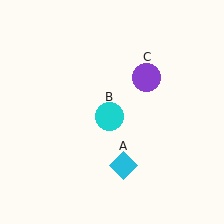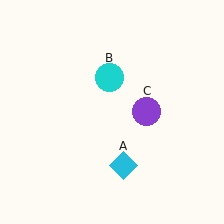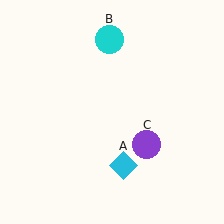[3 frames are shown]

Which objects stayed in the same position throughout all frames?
Cyan diamond (object A) remained stationary.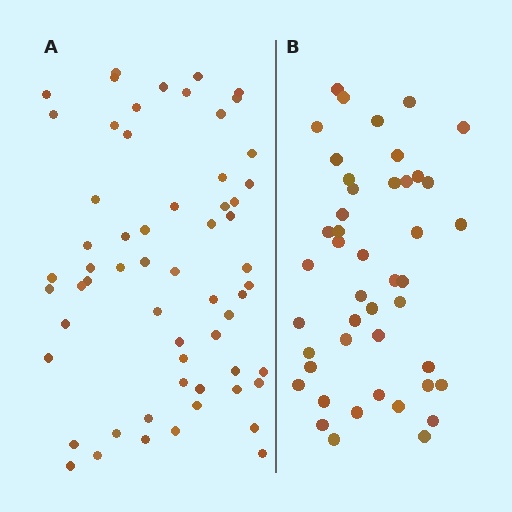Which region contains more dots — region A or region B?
Region A (the left region) has more dots.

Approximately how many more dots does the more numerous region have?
Region A has approximately 15 more dots than region B.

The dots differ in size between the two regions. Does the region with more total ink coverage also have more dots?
No. Region B has more total ink coverage because its dots are larger, but region A actually contains more individual dots. Total area can be misleading — the number of items is what matters here.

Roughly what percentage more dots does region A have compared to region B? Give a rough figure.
About 35% more.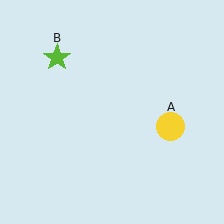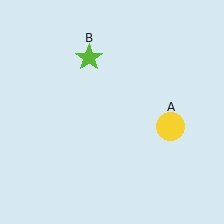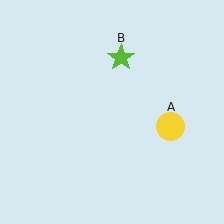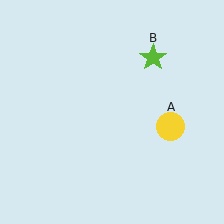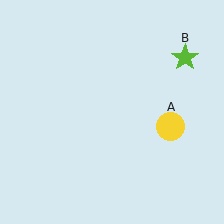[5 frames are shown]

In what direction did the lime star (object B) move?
The lime star (object B) moved right.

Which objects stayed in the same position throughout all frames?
Yellow circle (object A) remained stationary.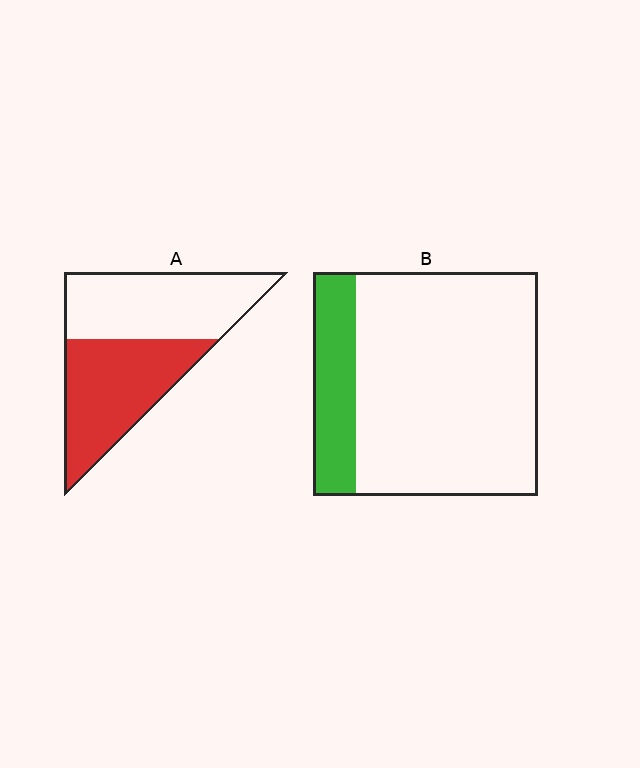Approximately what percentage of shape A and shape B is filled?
A is approximately 50% and B is approximately 20%.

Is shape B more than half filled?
No.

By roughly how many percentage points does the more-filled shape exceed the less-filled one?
By roughly 30 percentage points (A over B).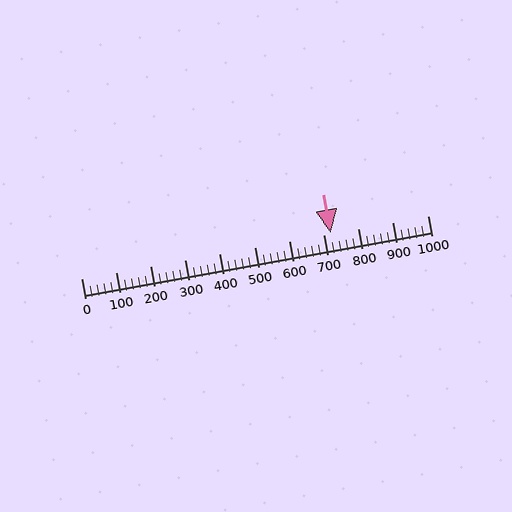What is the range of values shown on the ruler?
The ruler shows values from 0 to 1000.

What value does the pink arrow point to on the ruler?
The pink arrow points to approximately 720.